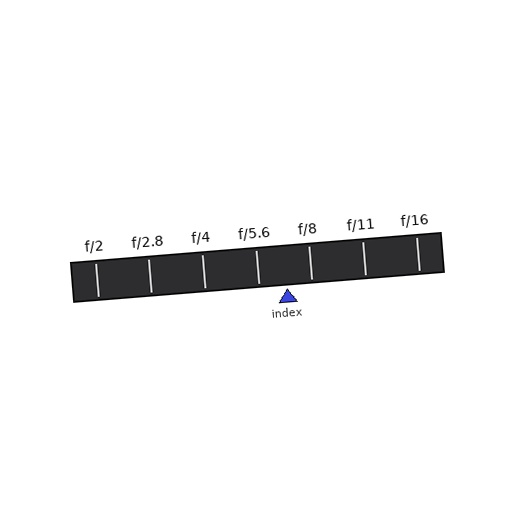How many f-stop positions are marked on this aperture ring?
There are 7 f-stop positions marked.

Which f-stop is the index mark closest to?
The index mark is closest to f/8.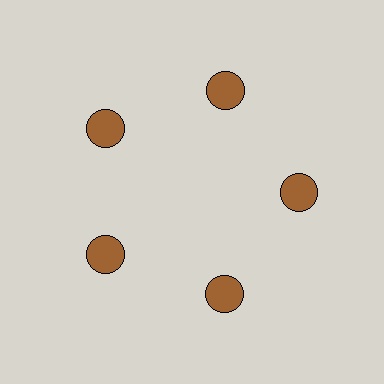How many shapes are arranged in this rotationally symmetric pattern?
There are 5 shapes, arranged in 5 groups of 1.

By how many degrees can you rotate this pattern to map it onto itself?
The pattern maps onto itself every 72 degrees of rotation.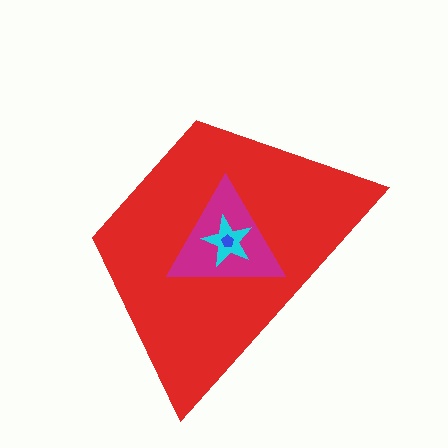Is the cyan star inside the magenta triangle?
Yes.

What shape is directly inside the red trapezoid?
The magenta triangle.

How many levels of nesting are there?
4.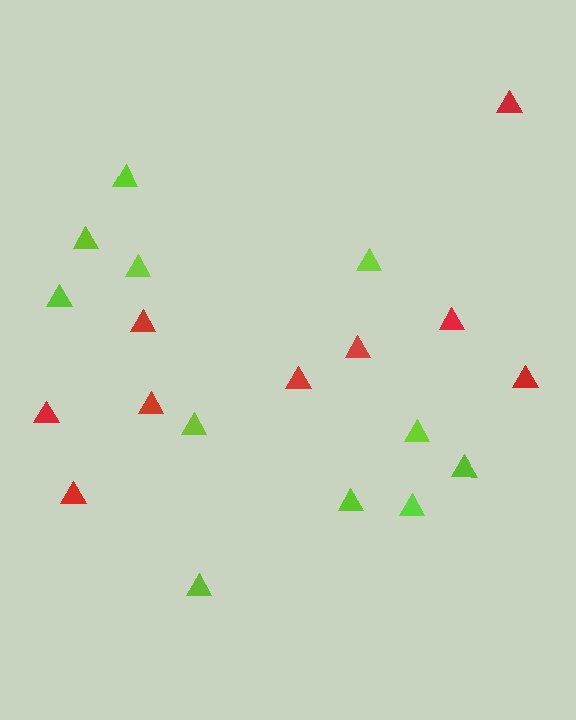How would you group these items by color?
There are 2 groups: one group of red triangles (9) and one group of lime triangles (11).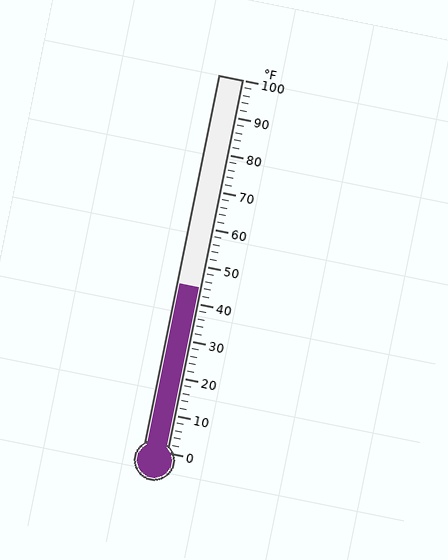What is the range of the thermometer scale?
The thermometer scale ranges from 0°F to 100°F.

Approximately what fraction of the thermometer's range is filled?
The thermometer is filled to approximately 45% of its range.